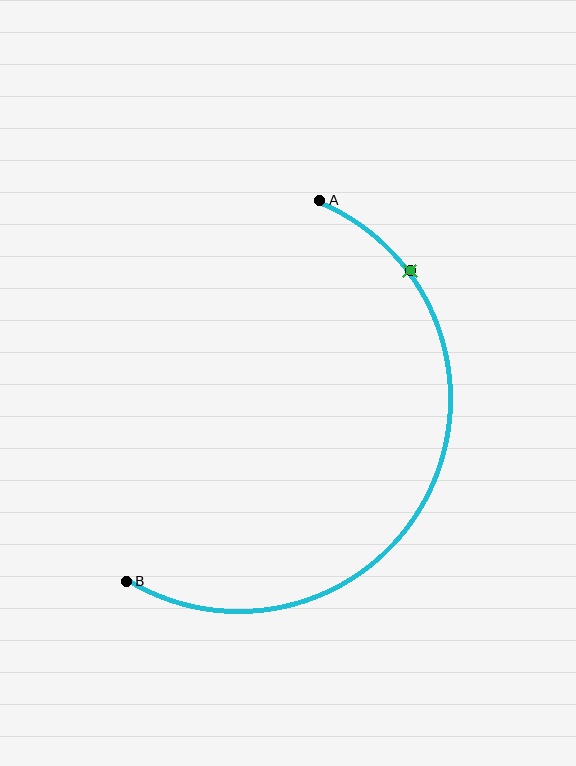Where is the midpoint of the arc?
The arc midpoint is the point on the curve farthest from the straight line joining A and B. It sits to the right of that line.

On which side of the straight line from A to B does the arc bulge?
The arc bulges to the right of the straight line connecting A and B.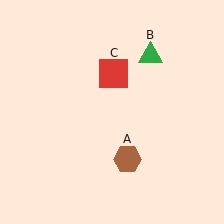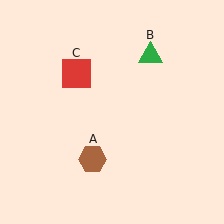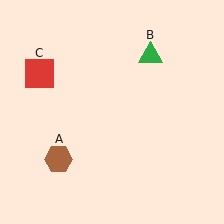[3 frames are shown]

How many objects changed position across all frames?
2 objects changed position: brown hexagon (object A), red square (object C).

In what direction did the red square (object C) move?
The red square (object C) moved left.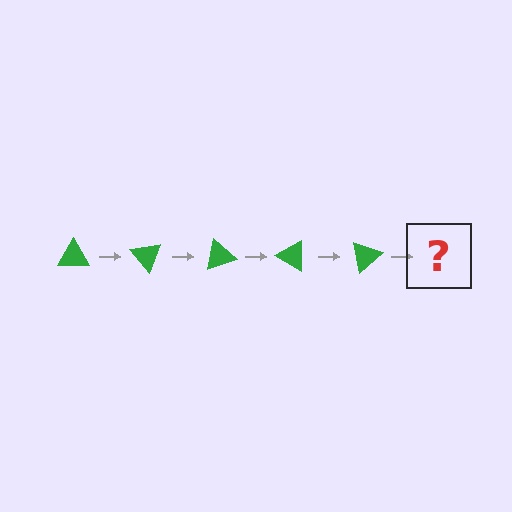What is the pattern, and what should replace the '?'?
The pattern is that the triangle rotates 50 degrees each step. The '?' should be a green triangle rotated 250 degrees.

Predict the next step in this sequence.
The next step is a green triangle rotated 250 degrees.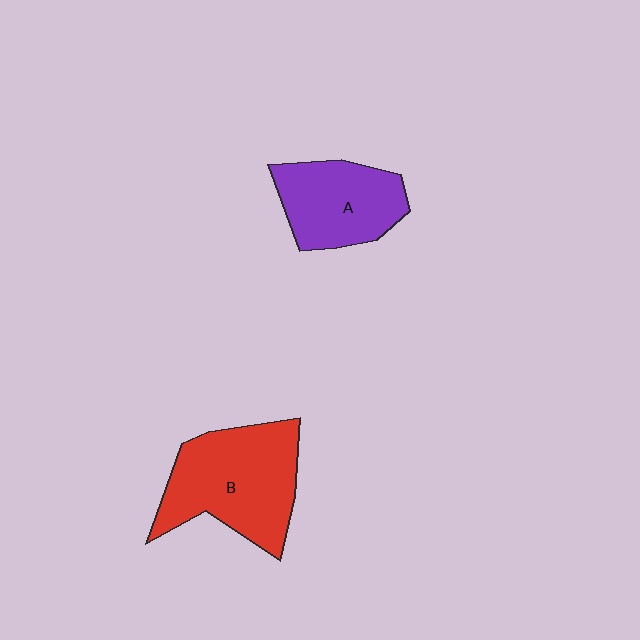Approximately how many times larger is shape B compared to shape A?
Approximately 1.4 times.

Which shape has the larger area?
Shape B (red).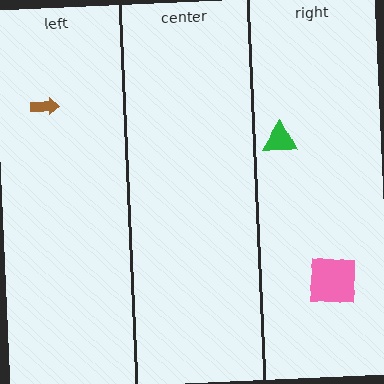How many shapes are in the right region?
2.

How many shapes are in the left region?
1.